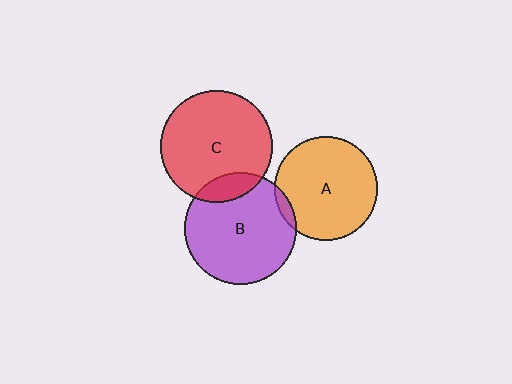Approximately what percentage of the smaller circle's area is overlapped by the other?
Approximately 15%.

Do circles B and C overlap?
Yes.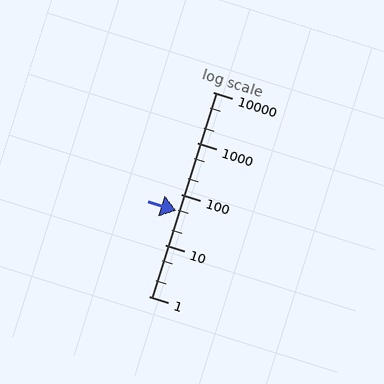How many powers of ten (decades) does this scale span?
The scale spans 4 decades, from 1 to 10000.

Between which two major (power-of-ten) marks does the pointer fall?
The pointer is between 10 and 100.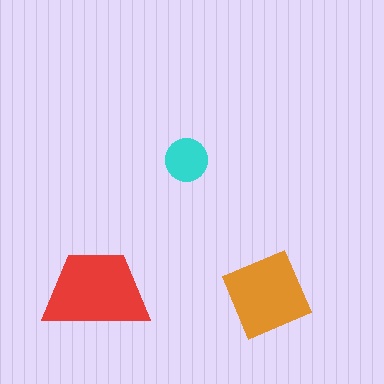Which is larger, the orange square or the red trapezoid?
The red trapezoid.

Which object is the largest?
The red trapezoid.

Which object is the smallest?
The cyan circle.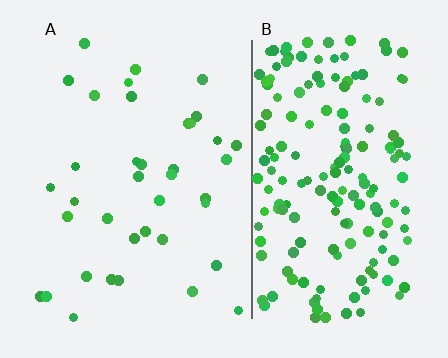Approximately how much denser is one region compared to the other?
Approximately 4.8× — region B over region A.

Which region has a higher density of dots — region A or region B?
B (the right).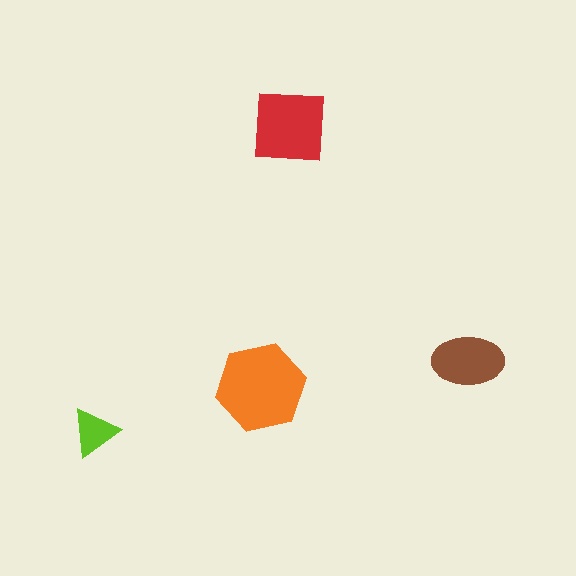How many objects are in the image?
There are 4 objects in the image.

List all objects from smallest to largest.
The lime triangle, the brown ellipse, the red square, the orange hexagon.